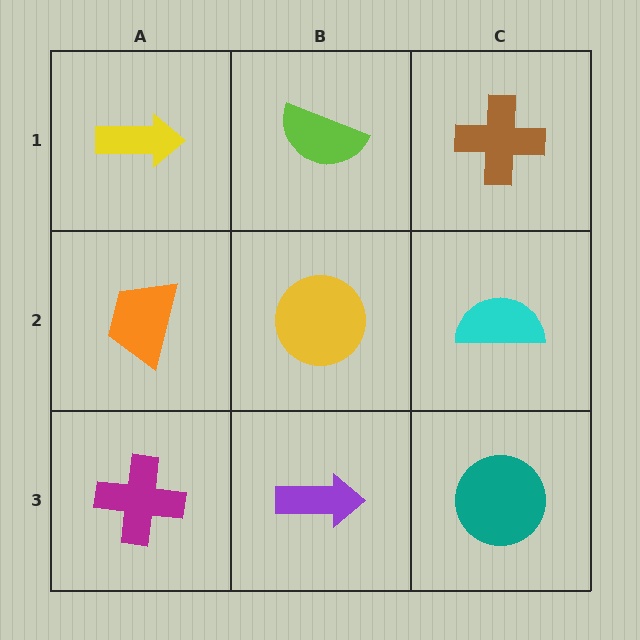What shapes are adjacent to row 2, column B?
A lime semicircle (row 1, column B), a purple arrow (row 3, column B), an orange trapezoid (row 2, column A), a cyan semicircle (row 2, column C).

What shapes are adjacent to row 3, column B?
A yellow circle (row 2, column B), a magenta cross (row 3, column A), a teal circle (row 3, column C).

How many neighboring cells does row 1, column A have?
2.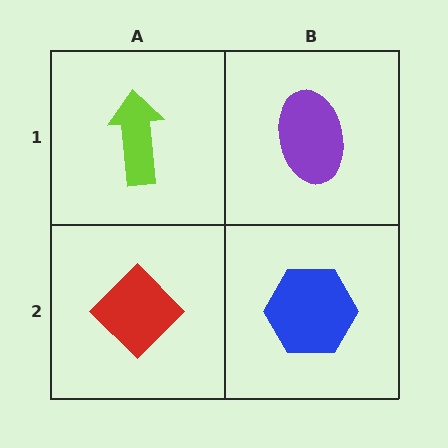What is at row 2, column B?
A blue hexagon.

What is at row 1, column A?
A lime arrow.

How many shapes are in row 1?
2 shapes.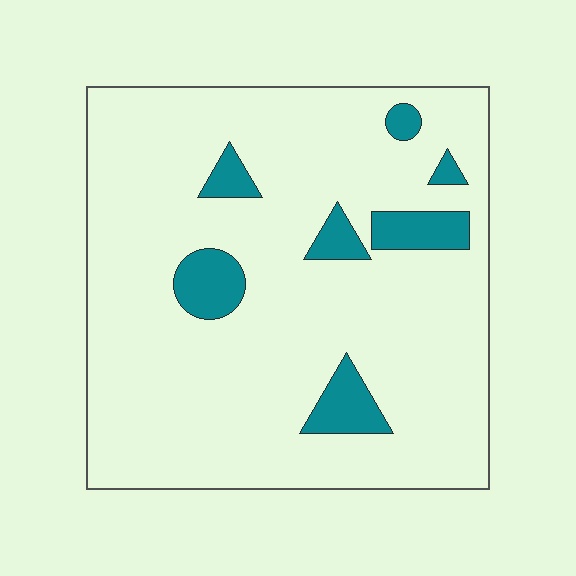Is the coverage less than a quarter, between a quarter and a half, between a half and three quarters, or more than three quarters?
Less than a quarter.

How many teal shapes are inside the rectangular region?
7.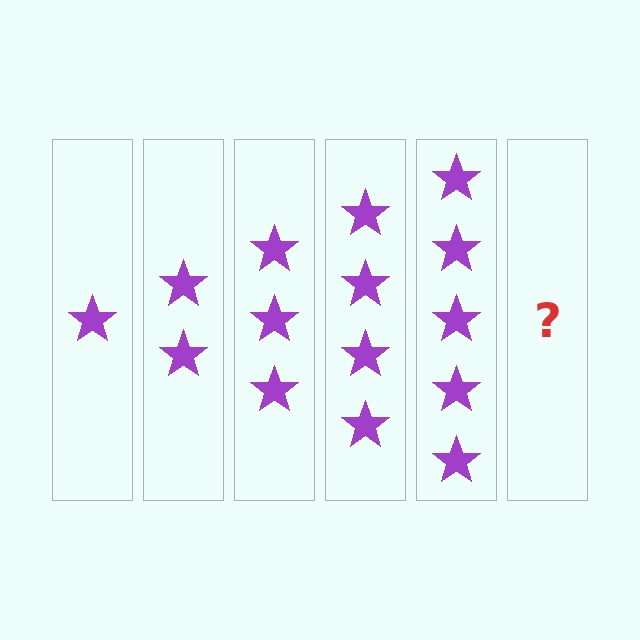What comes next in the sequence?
The next element should be 6 stars.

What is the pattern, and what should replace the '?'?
The pattern is that each step adds one more star. The '?' should be 6 stars.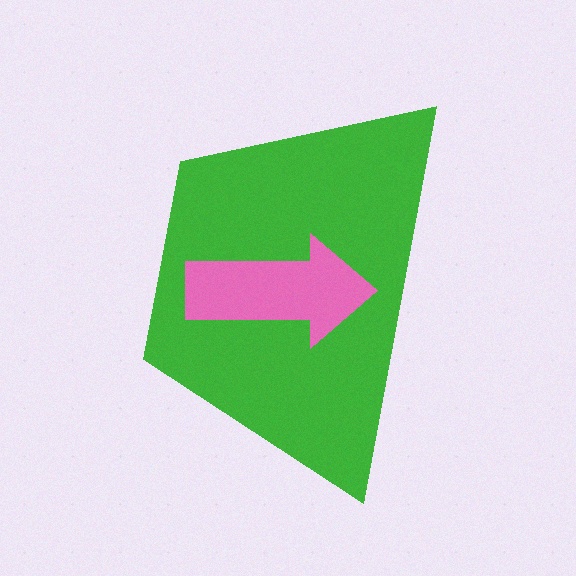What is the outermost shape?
The green trapezoid.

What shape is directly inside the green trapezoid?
The pink arrow.